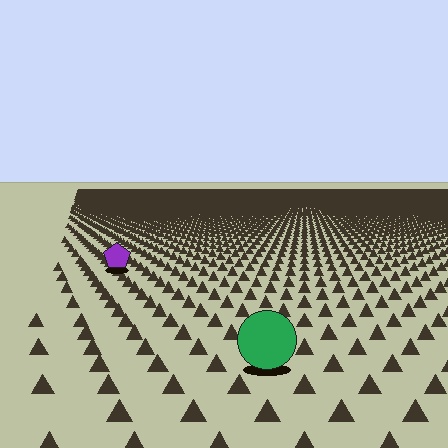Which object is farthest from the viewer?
The purple pentagon is farthest from the viewer. It appears smaller and the ground texture around it is denser.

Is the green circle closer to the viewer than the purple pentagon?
Yes. The green circle is closer — you can tell from the texture gradient: the ground texture is coarser near it.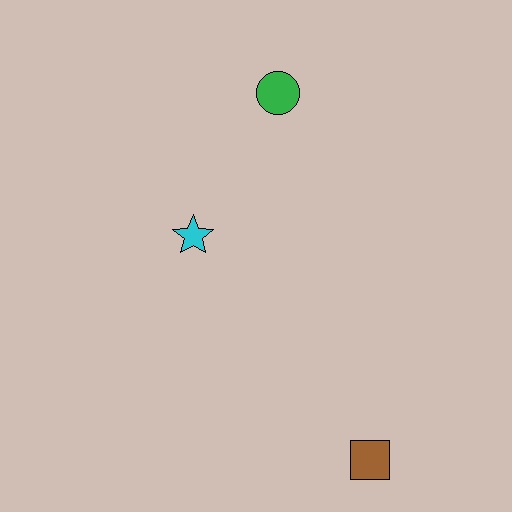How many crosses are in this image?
There are no crosses.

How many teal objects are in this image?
There are no teal objects.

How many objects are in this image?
There are 3 objects.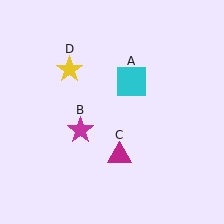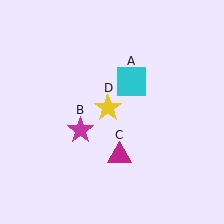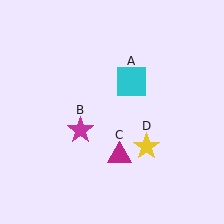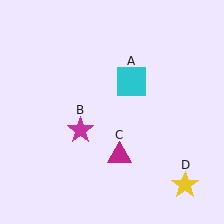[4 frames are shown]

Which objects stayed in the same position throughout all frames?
Cyan square (object A) and magenta star (object B) and magenta triangle (object C) remained stationary.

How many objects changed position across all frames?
1 object changed position: yellow star (object D).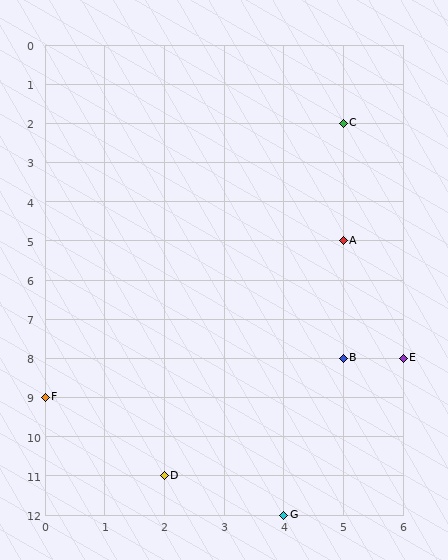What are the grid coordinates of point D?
Point D is at grid coordinates (2, 11).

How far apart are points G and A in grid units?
Points G and A are 1 column and 7 rows apart (about 7.1 grid units diagonally).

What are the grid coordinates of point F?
Point F is at grid coordinates (0, 9).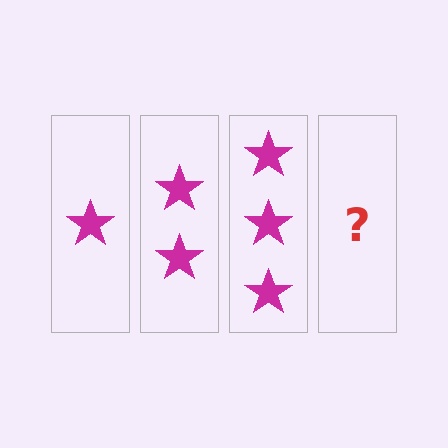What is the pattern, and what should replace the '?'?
The pattern is that each step adds one more star. The '?' should be 4 stars.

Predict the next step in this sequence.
The next step is 4 stars.